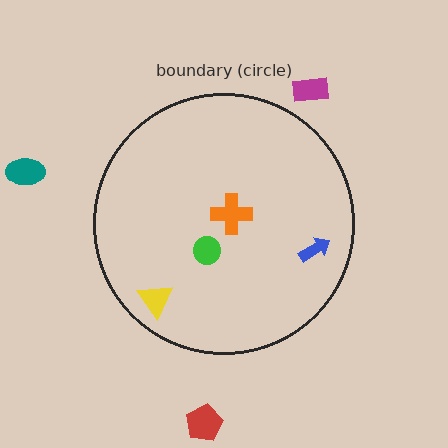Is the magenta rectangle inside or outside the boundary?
Outside.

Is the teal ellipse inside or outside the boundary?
Outside.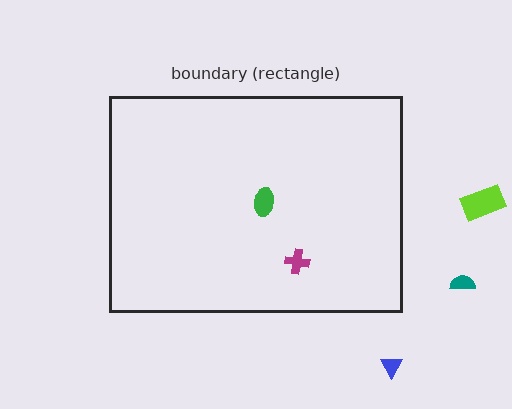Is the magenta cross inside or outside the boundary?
Inside.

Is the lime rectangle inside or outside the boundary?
Outside.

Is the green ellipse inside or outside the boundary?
Inside.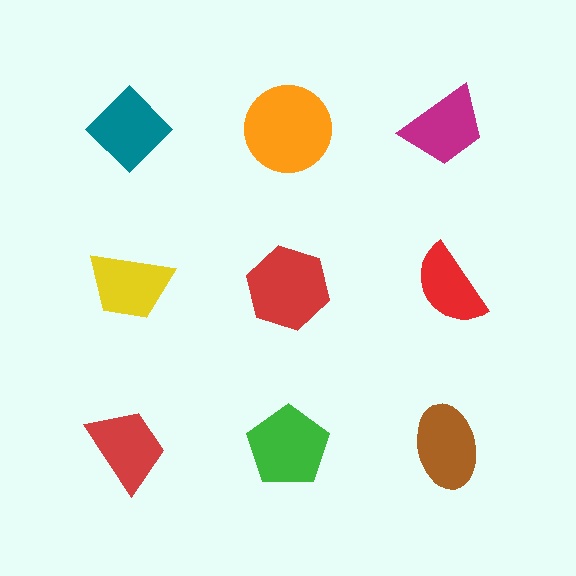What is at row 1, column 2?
An orange circle.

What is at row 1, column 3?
A magenta trapezoid.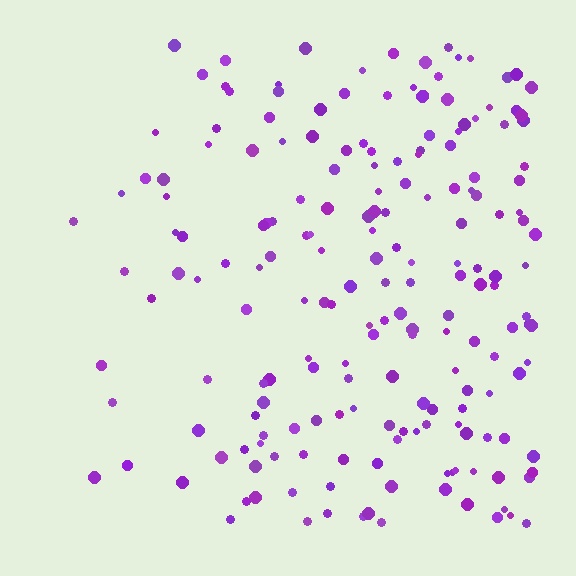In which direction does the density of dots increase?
From left to right, with the right side densest.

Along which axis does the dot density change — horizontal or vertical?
Horizontal.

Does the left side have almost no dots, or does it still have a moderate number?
Still a moderate number, just noticeably fewer than the right.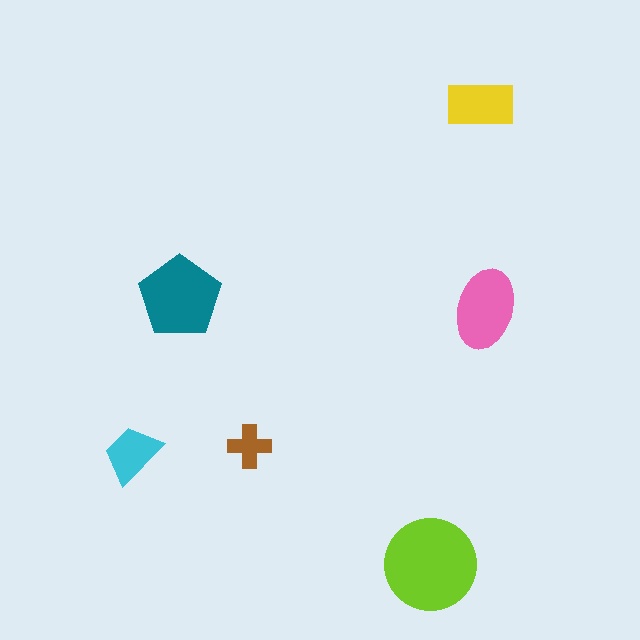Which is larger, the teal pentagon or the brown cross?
The teal pentagon.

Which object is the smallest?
The brown cross.